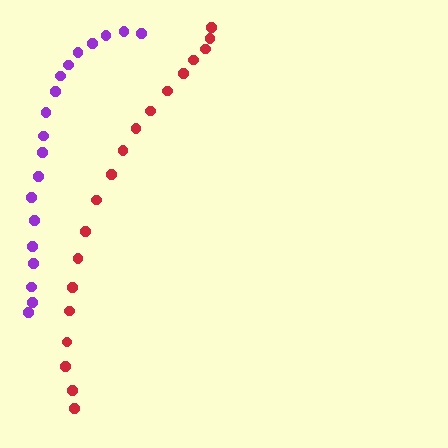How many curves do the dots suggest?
There are 2 distinct paths.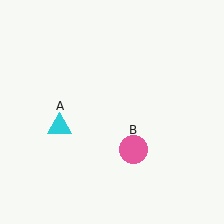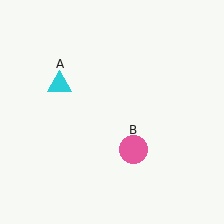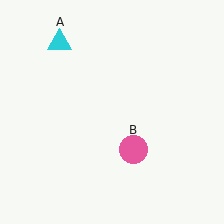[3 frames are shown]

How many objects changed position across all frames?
1 object changed position: cyan triangle (object A).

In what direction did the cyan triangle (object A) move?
The cyan triangle (object A) moved up.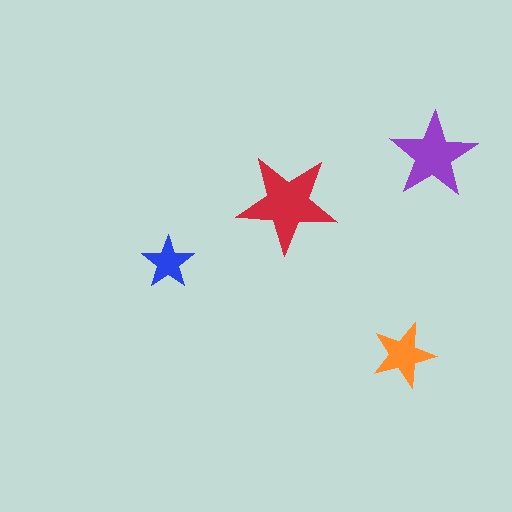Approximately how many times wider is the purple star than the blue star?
About 1.5 times wider.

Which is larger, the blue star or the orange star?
The orange one.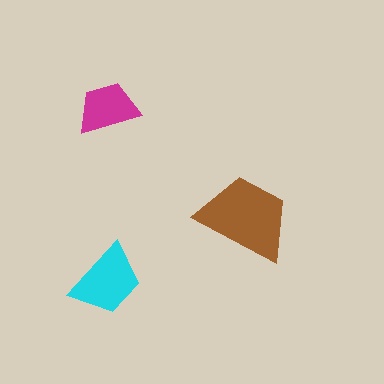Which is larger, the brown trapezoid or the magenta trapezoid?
The brown one.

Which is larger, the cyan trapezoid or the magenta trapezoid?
The cyan one.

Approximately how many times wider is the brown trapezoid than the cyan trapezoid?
About 1.5 times wider.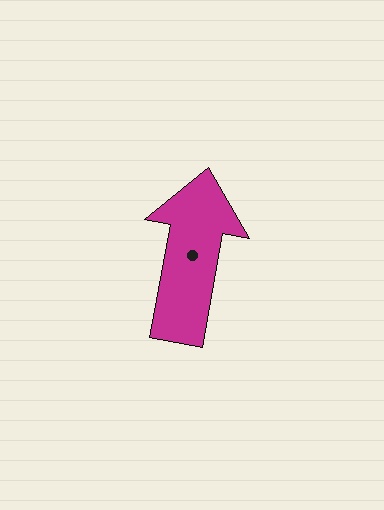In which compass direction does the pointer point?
North.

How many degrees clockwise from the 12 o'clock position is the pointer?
Approximately 10 degrees.